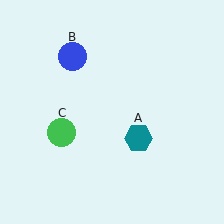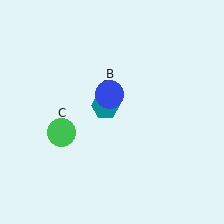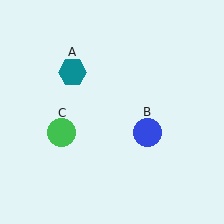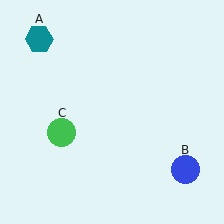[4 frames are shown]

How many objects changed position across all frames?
2 objects changed position: teal hexagon (object A), blue circle (object B).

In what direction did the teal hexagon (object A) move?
The teal hexagon (object A) moved up and to the left.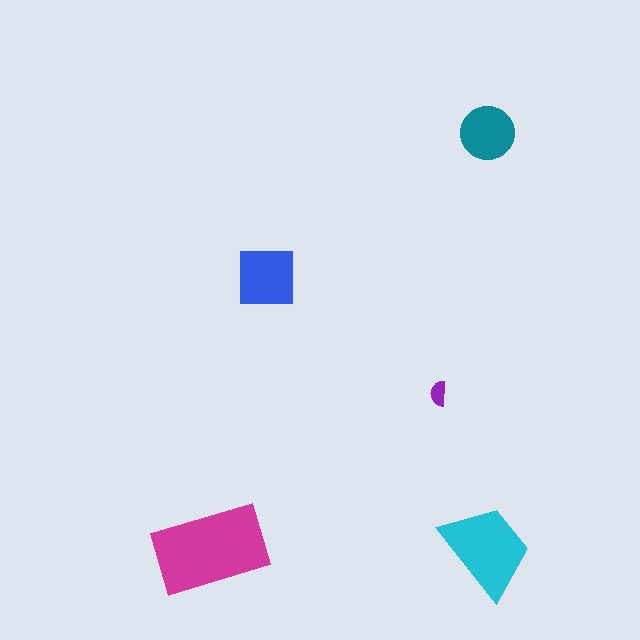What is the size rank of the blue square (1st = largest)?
3rd.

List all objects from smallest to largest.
The purple semicircle, the teal circle, the blue square, the cyan trapezoid, the magenta rectangle.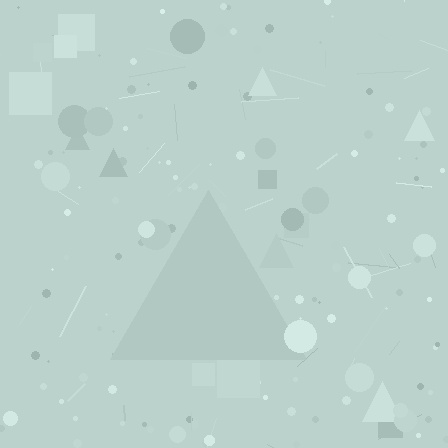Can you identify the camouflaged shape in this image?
The camouflaged shape is a triangle.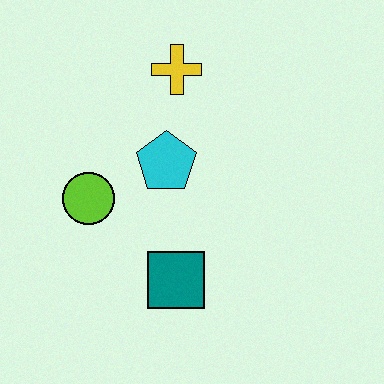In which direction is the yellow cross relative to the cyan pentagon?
The yellow cross is above the cyan pentagon.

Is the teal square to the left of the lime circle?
No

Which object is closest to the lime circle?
The cyan pentagon is closest to the lime circle.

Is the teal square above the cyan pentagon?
No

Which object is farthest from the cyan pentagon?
The teal square is farthest from the cyan pentagon.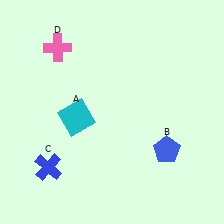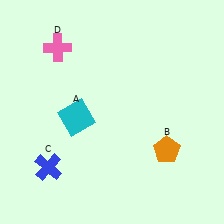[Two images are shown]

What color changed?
The pentagon (B) changed from blue in Image 1 to orange in Image 2.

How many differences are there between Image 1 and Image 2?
There is 1 difference between the two images.